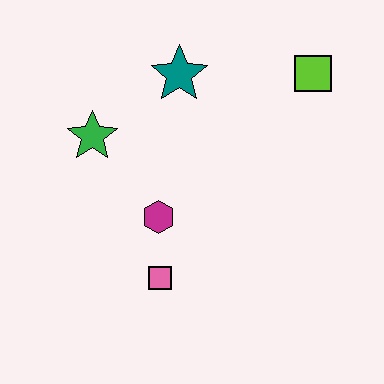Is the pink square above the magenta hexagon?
No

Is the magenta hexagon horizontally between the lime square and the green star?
Yes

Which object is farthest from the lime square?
The pink square is farthest from the lime square.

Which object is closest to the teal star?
The green star is closest to the teal star.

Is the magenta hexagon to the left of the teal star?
Yes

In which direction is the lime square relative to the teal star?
The lime square is to the right of the teal star.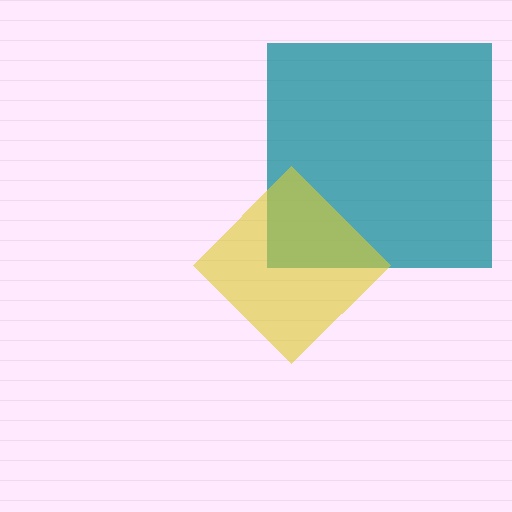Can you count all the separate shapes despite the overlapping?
Yes, there are 2 separate shapes.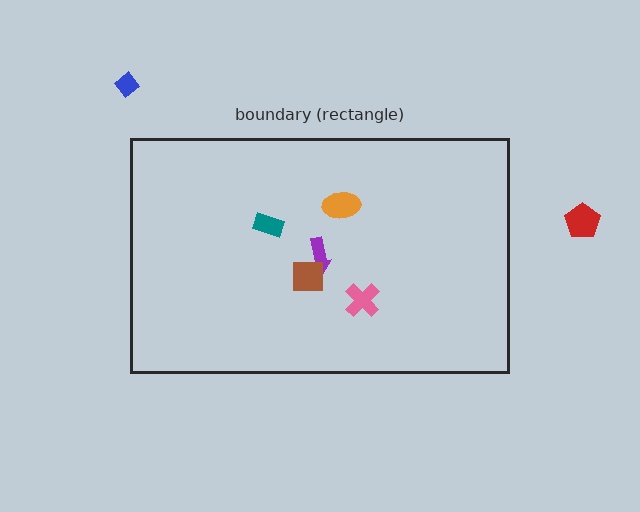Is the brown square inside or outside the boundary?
Inside.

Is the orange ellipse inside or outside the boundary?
Inside.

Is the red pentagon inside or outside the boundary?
Outside.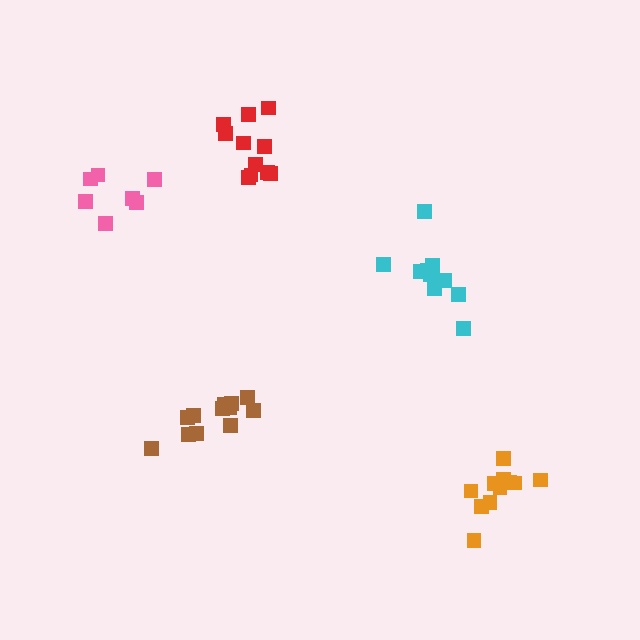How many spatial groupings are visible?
There are 5 spatial groupings.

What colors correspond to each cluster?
The clusters are colored: orange, cyan, red, brown, pink.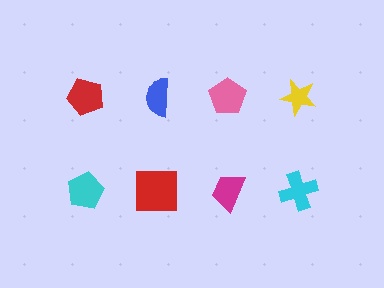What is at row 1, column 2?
A blue semicircle.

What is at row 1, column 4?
A yellow star.